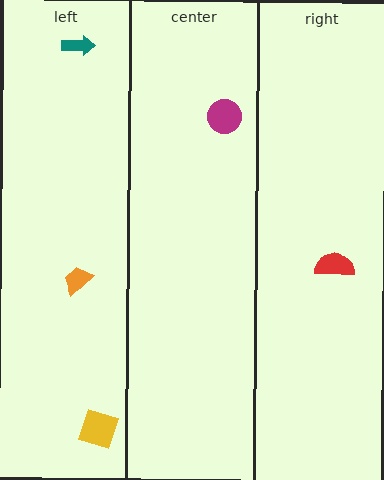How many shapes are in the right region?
1.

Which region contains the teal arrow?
The left region.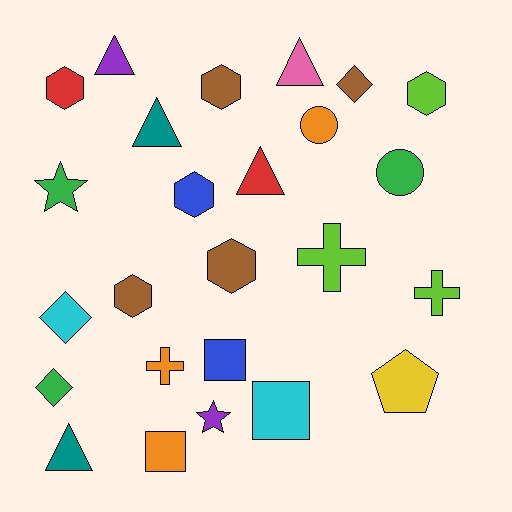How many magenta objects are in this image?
There are no magenta objects.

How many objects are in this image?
There are 25 objects.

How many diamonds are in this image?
There are 3 diamonds.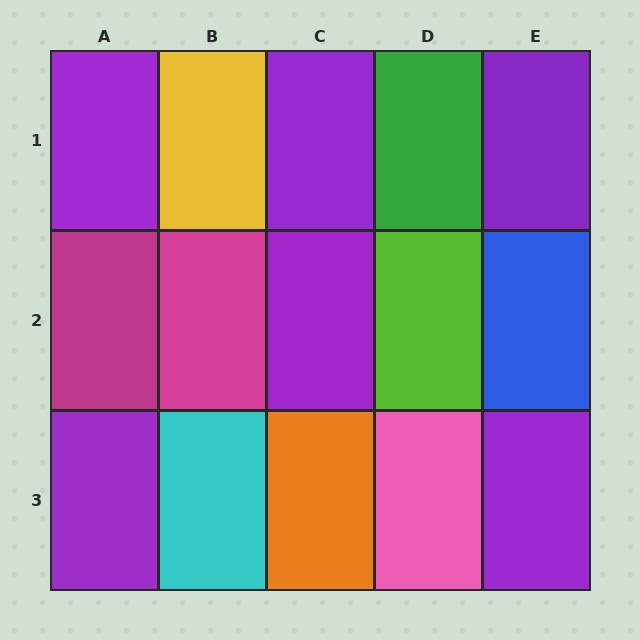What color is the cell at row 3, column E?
Purple.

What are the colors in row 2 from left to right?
Magenta, magenta, purple, lime, blue.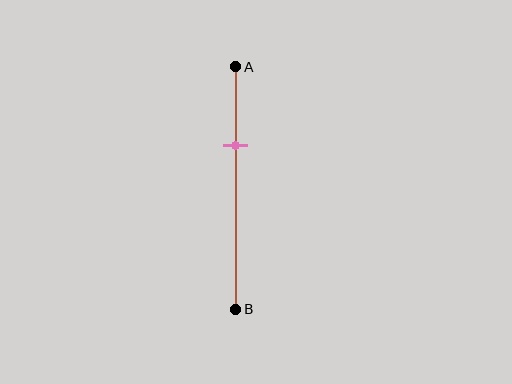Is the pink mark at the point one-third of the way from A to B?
Yes, the mark is approximately at the one-third point.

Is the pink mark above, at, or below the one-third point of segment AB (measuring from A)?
The pink mark is approximately at the one-third point of segment AB.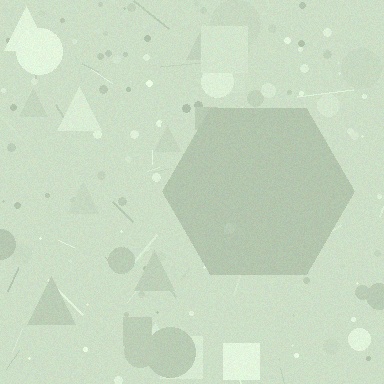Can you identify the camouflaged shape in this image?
The camouflaged shape is a hexagon.